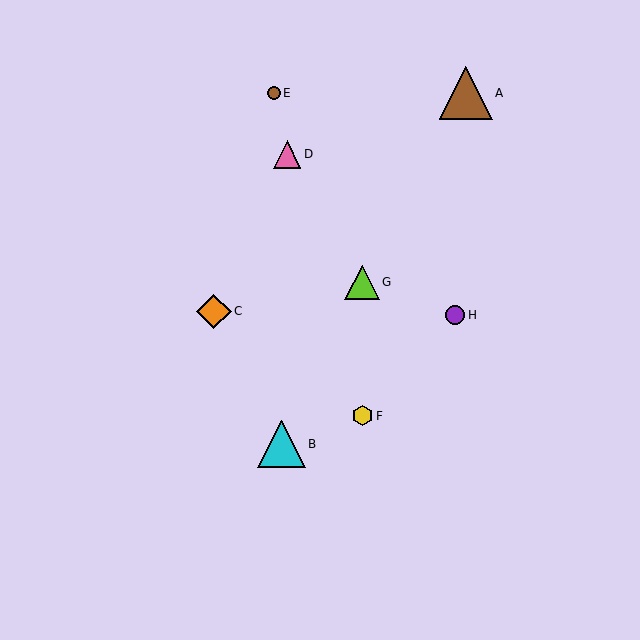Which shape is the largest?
The brown triangle (labeled A) is the largest.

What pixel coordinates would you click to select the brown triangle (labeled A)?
Click at (466, 93) to select the brown triangle A.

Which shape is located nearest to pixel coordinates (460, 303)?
The purple circle (labeled H) at (455, 315) is nearest to that location.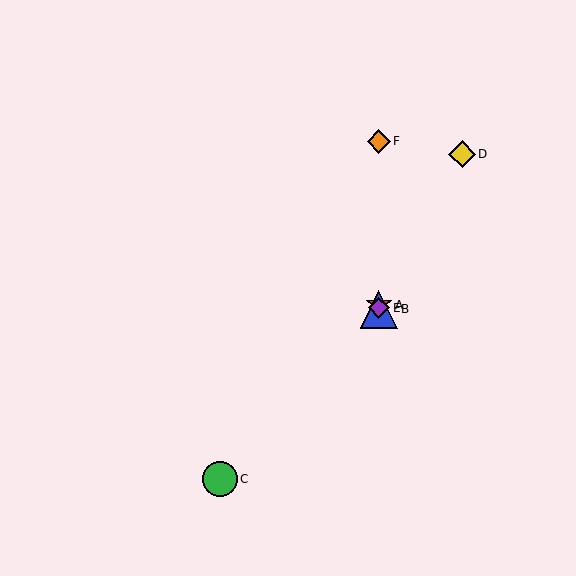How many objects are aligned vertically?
4 objects (A, B, E, F) are aligned vertically.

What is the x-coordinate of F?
Object F is at x≈379.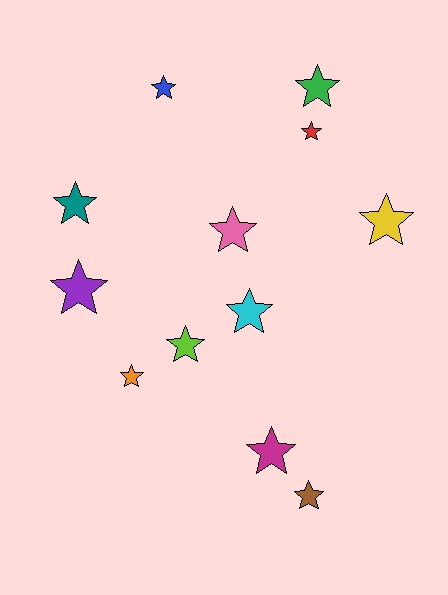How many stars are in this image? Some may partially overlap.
There are 12 stars.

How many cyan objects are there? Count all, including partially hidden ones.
There is 1 cyan object.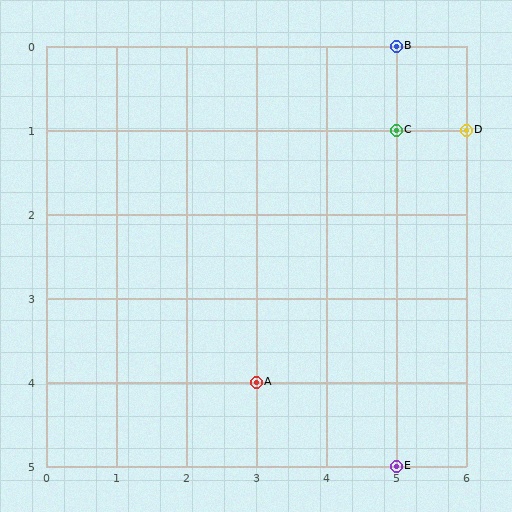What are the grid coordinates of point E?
Point E is at grid coordinates (5, 5).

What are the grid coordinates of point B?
Point B is at grid coordinates (5, 0).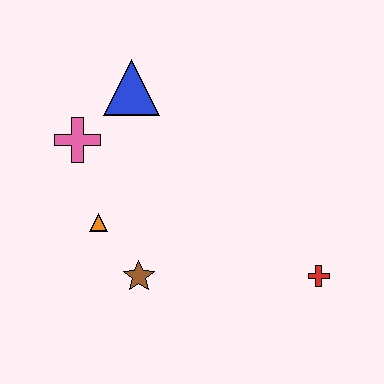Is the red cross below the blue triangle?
Yes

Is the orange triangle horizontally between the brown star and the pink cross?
Yes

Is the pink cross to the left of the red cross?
Yes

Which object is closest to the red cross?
The brown star is closest to the red cross.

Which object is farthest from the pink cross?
The red cross is farthest from the pink cross.